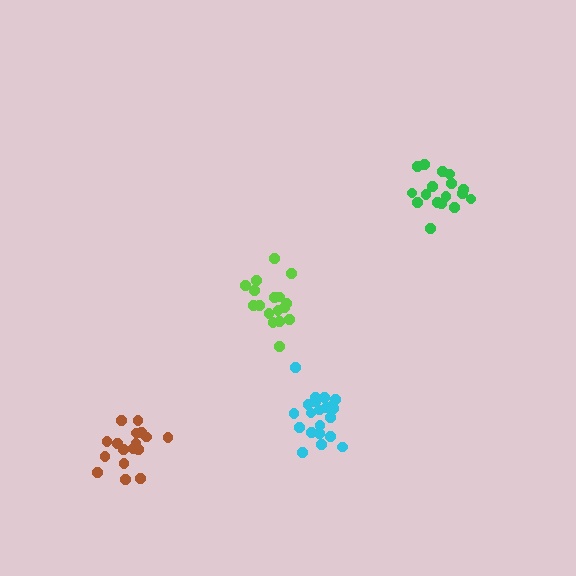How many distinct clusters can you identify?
There are 4 distinct clusters.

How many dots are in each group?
Group 1: 17 dots, Group 2: 17 dots, Group 3: 21 dots, Group 4: 17 dots (72 total).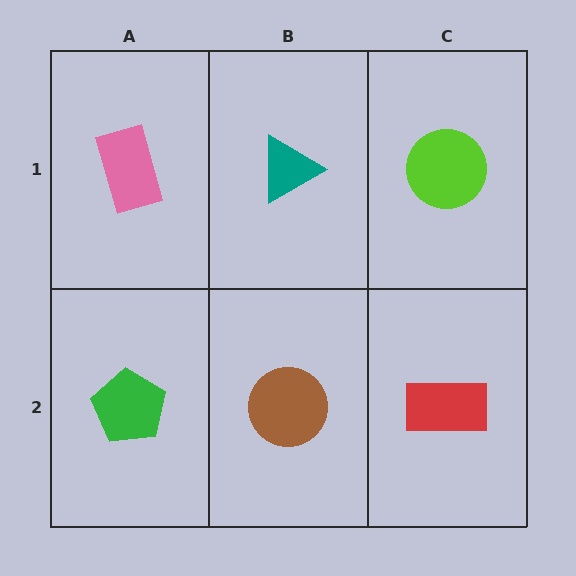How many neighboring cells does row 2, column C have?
2.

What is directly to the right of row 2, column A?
A brown circle.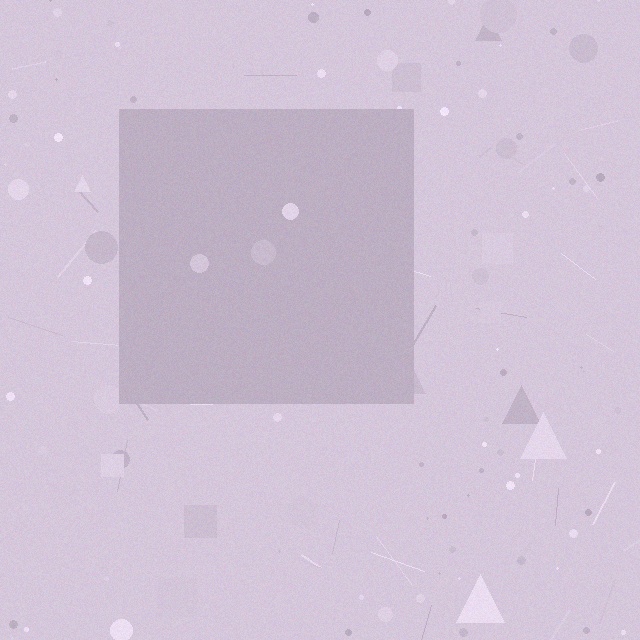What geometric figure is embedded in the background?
A square is embedded in the background.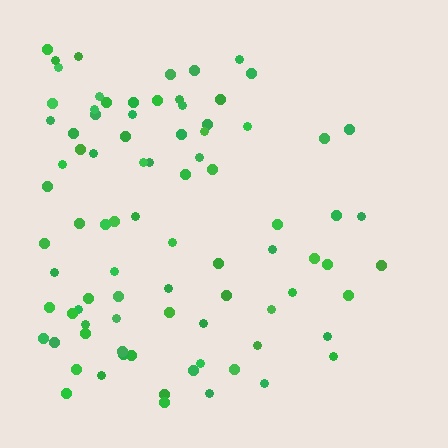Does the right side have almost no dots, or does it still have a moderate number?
Still a moderate number, just noticeably fewer than the left.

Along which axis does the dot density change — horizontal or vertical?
Horizontal.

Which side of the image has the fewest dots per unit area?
The right.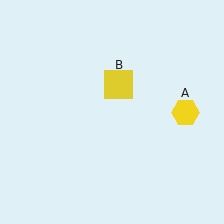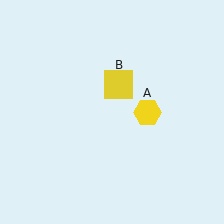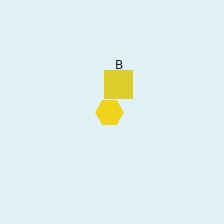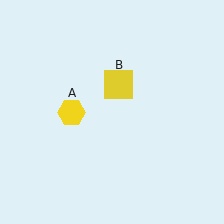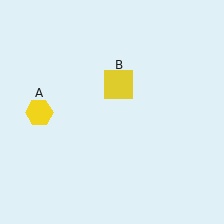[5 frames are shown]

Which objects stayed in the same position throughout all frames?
Yellow square (object B) remained stationary.